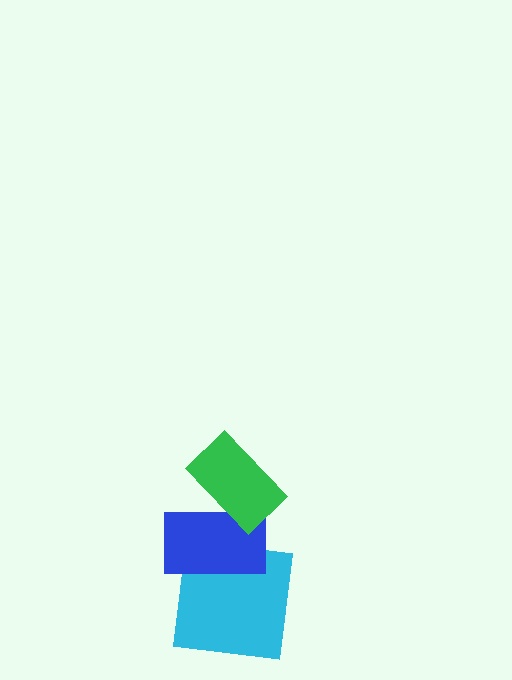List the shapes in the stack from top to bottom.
From top to bottom: the green rectangle, the blue rectangle, the cyan square.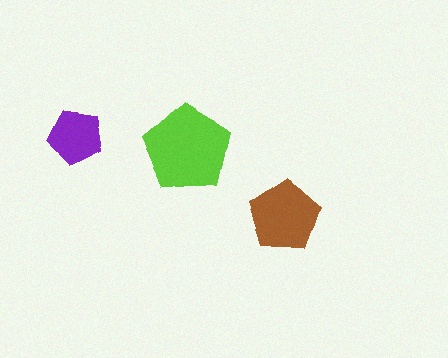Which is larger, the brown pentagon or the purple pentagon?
The brown one.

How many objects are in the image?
There are 3 objects in the image.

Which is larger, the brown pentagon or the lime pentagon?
The lime one.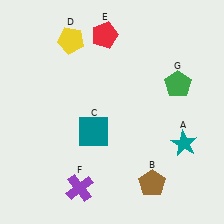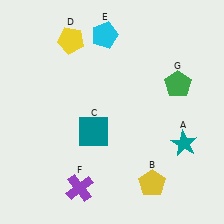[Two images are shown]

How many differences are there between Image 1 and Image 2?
There are 2 differences between the two images.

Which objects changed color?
B changed from brown to yellow. E changed from red to cyan.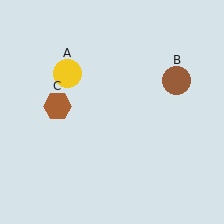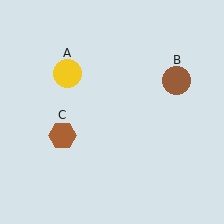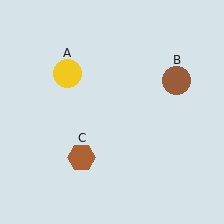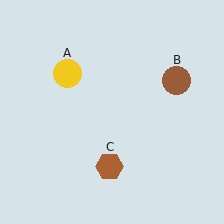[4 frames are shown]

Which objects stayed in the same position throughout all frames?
Yellow circle (object A) and brown circle (object B) remained stationary.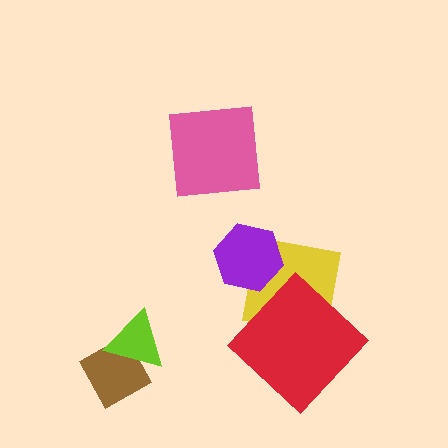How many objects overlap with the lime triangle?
1 object overlaps with the lime triangle.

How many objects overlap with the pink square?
0 objects overlap with the pink square.